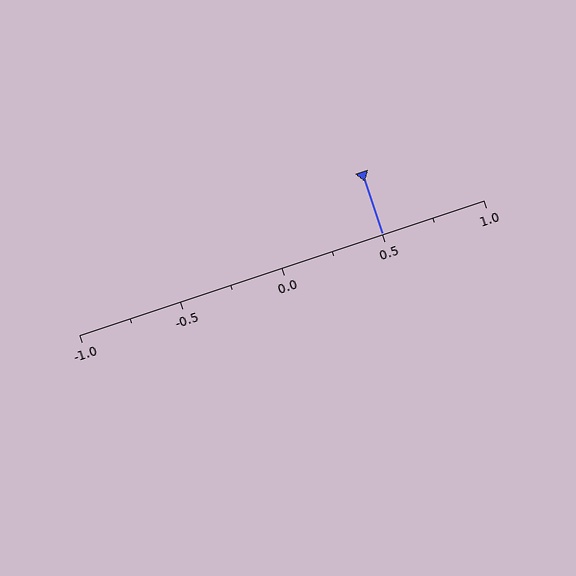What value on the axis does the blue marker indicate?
The marker indicates approximately 0.5.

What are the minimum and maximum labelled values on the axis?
The axis runs from -1.0 to 1.0.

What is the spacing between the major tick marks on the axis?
The major ticks are spaced 0.5 apart.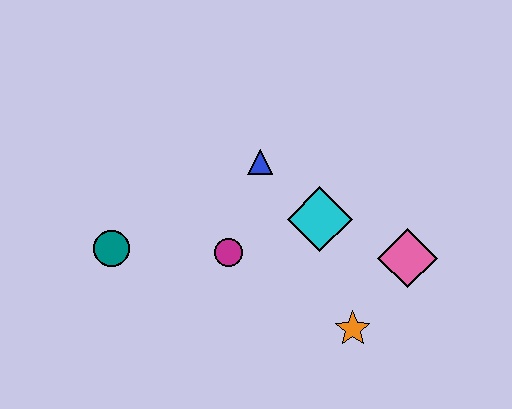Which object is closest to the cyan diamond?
The blue triangle is closest to the cyan diamond.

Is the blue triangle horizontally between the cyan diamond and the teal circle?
Yes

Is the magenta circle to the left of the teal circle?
No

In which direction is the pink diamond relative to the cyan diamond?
The pink diamond is to the right of the cyan diamond.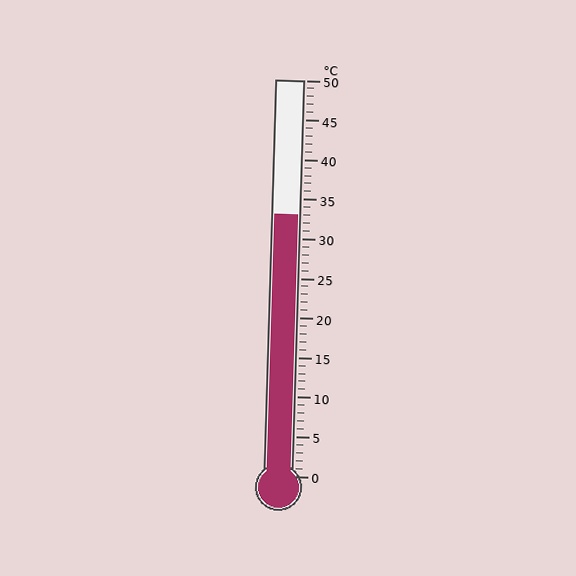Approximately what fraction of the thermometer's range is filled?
The thermometer is filled to approximately 65% of its range.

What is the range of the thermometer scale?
The thermometer scale ranges from 0°C to 50°C.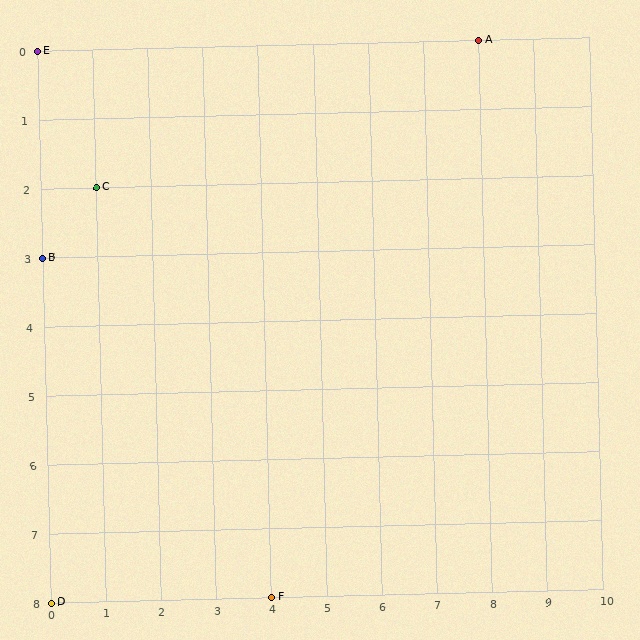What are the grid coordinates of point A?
Point A is at grid coordinates (8, 0).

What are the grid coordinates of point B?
Point B is at grid coordinates (0, 3).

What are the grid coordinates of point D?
Point D is at grid coordinates (0, 8).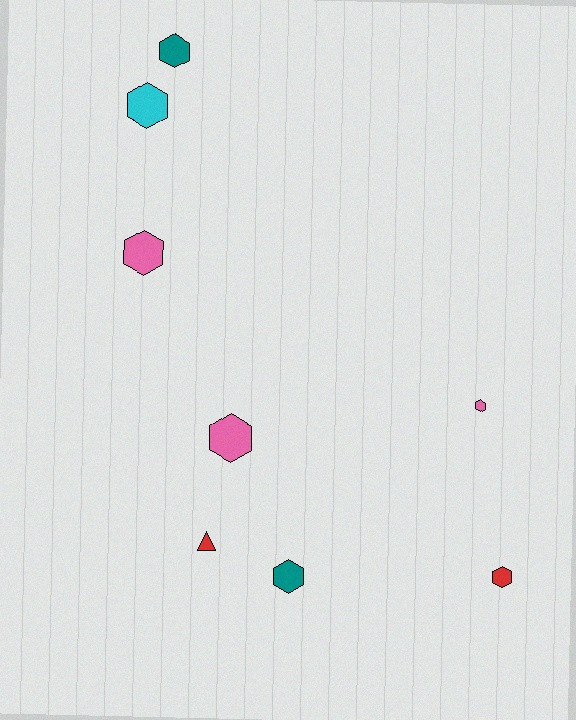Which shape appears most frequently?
Hexagon, with 7 objects.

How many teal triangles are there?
There are no teal triangles.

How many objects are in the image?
There are 8 objects.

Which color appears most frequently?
Pink, with 3 objects.